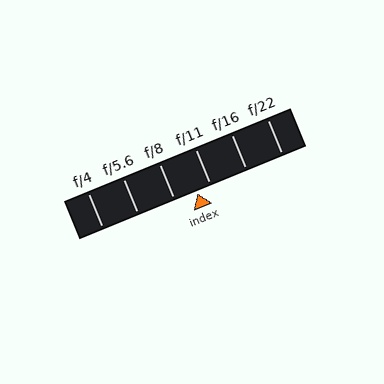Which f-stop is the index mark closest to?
The index mark is closest to f/11.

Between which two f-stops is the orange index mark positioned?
The index mark is between f/8 and f/11.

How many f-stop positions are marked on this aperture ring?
There are 6 f-stop positions marked.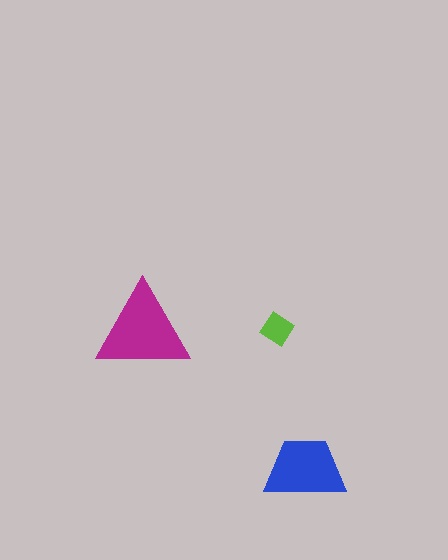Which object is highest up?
The lime diamond is topmost.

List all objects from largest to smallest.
The magenta triangle, the blue trapezoid, the lime diamond.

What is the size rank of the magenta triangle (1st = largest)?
1st.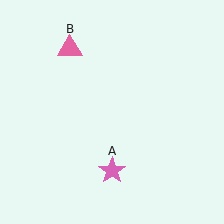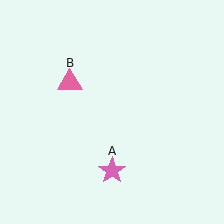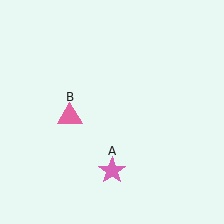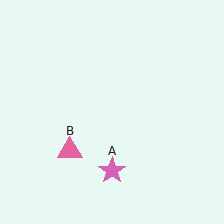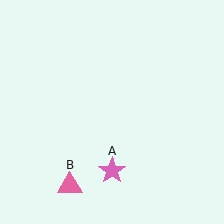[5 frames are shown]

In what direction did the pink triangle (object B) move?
The pink triangle (object B) moved down.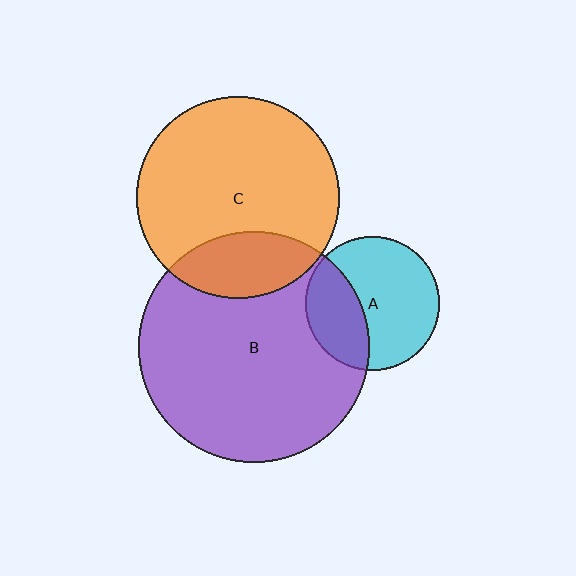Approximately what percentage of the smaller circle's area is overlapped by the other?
Approximately 20%.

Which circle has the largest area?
Circle B (purple).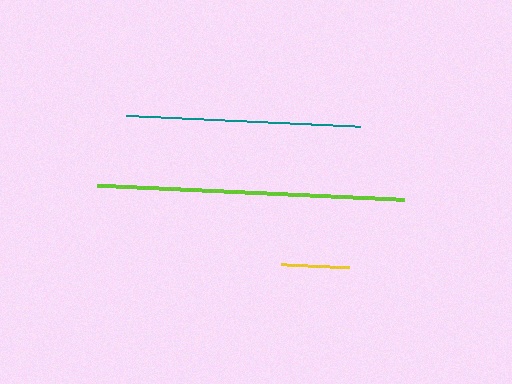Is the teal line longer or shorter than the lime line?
The lime line is longer than the teal line.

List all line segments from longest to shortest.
From longest to shortest: lime, teal, yellow.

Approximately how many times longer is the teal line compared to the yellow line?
The teal line is approximately 3.5 times the length of the yellow line.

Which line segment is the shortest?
The yellow line is the shortest at approximately 67 pixels.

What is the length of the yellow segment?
The yellow segment is approximately 67 pixels long.